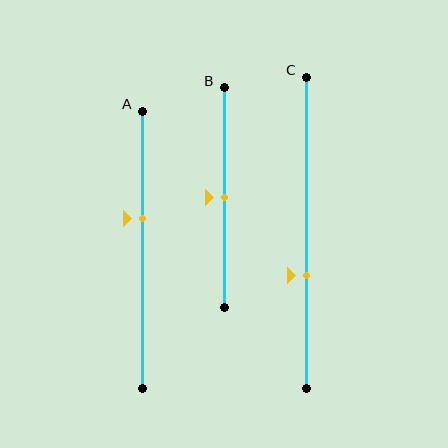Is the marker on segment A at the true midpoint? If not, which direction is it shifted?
No, the marker on segment A is shifted upward by about 11% of the segment length.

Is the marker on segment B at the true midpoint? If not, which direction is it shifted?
Yes, the marker on segment B is at the true midpoint.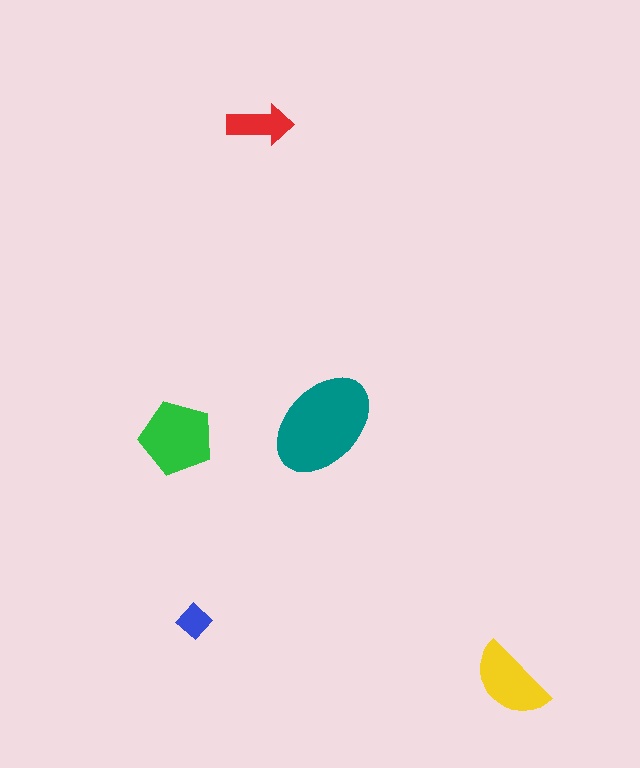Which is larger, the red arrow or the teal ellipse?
The teal ellipse.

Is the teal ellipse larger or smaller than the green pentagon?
Larger.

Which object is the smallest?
The blue diamond.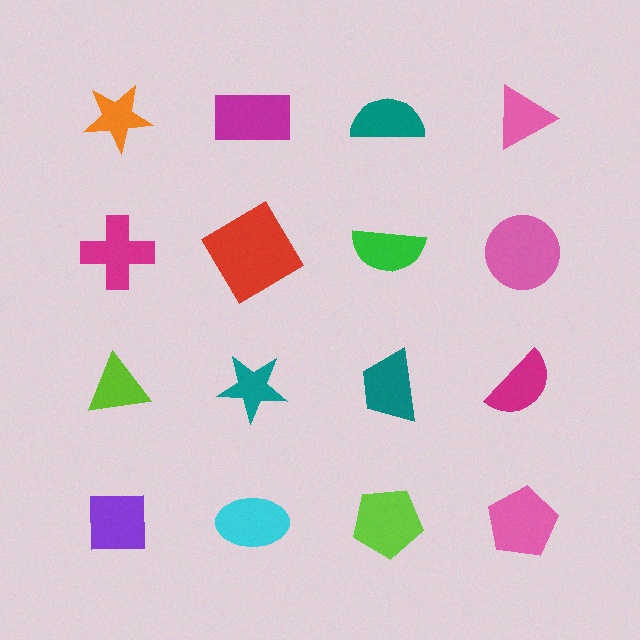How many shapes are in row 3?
4 shapes.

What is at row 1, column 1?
An orange star.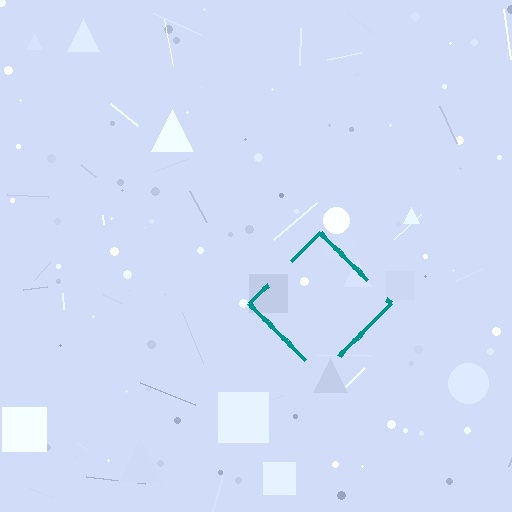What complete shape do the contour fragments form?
The contour fragments form a diamond.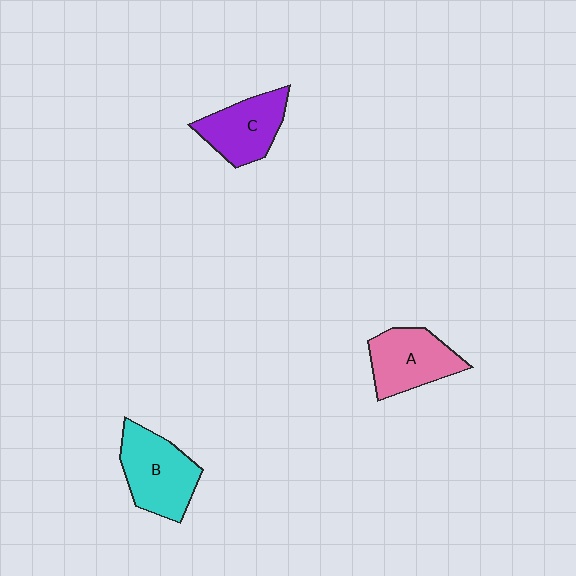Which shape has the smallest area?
Shape C (purple).